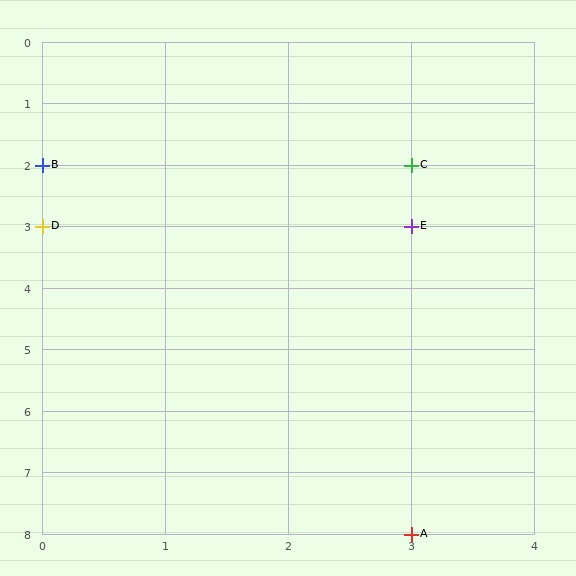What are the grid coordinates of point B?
Point B is at grid coordinates (0, 2).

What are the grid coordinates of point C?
Point C is at grid coordinates (3, 2).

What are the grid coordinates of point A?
Point A is at grid coordinates (3, 8).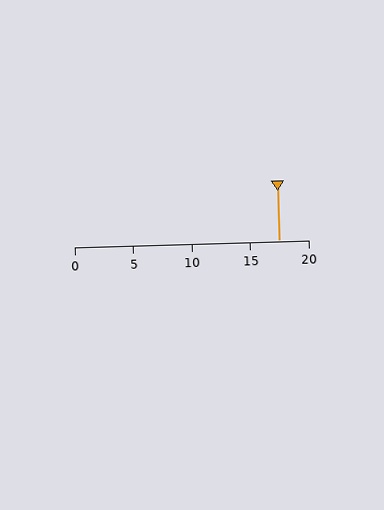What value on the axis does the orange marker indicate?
The marker indicates approximately 17.5.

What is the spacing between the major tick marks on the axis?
The major ticks are spaced 5 apart.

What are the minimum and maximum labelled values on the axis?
The axis runs from 0 to 20.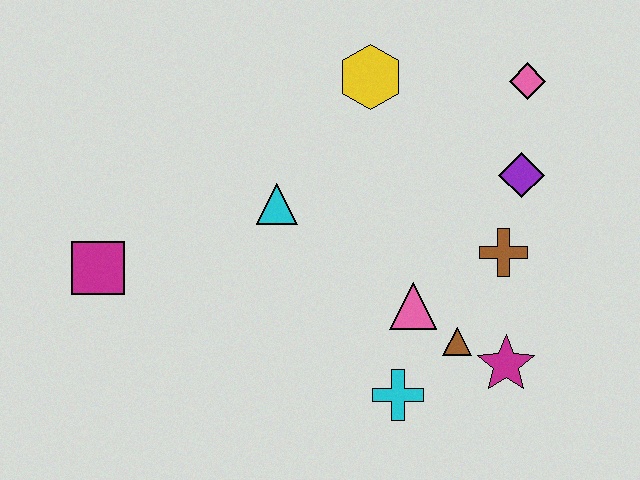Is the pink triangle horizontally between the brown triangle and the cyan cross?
Yes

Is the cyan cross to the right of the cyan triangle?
Yes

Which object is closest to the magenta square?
The cyan triangle is closest to the magenta square.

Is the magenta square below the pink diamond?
Yes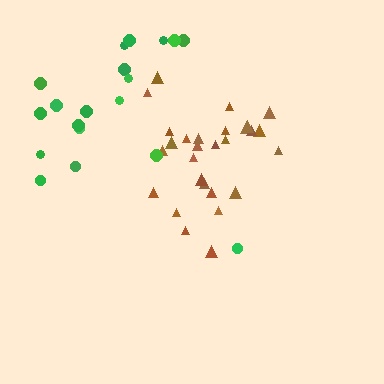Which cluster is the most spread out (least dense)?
Green.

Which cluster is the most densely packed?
Brown.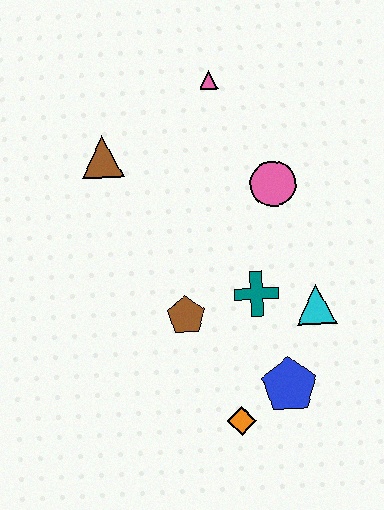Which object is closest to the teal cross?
The cyan triangle is closest to the teal cross.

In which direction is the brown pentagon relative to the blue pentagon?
The brown pentagon is to the left of the blue pentagon.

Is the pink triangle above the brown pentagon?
Yes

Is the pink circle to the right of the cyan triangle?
No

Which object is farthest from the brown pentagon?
The pink triangle is farthest from the brown pentagon.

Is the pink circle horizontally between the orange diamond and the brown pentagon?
No